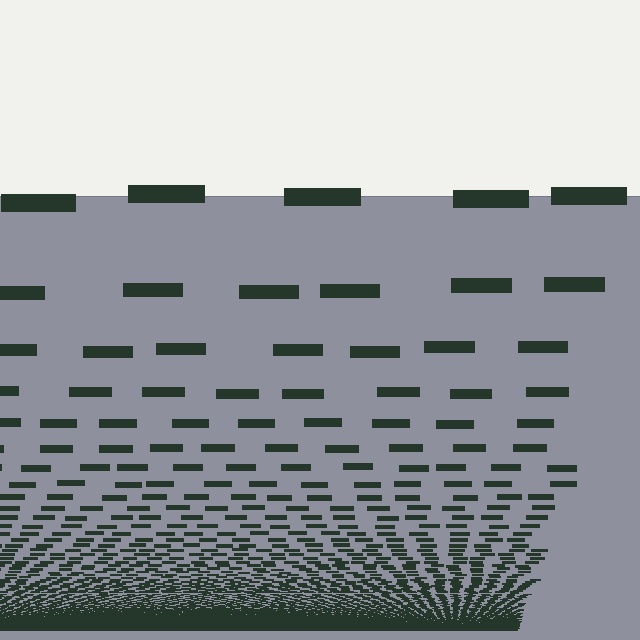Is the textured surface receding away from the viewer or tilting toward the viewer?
The surface appears to tilt toward the viewer. Texture elements get larger and sparser toward the top.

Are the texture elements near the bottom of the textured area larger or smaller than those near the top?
Smaller. The gradient is inverted — elements near the bottom are smaller and denser.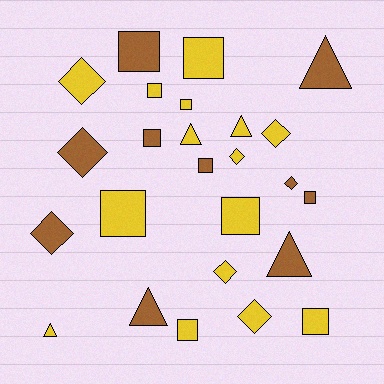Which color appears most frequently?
Yellow, with 15 objects.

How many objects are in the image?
There are 25 objects.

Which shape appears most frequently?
Square, with 11 objects.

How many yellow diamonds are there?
There are 5 yellow diamonds.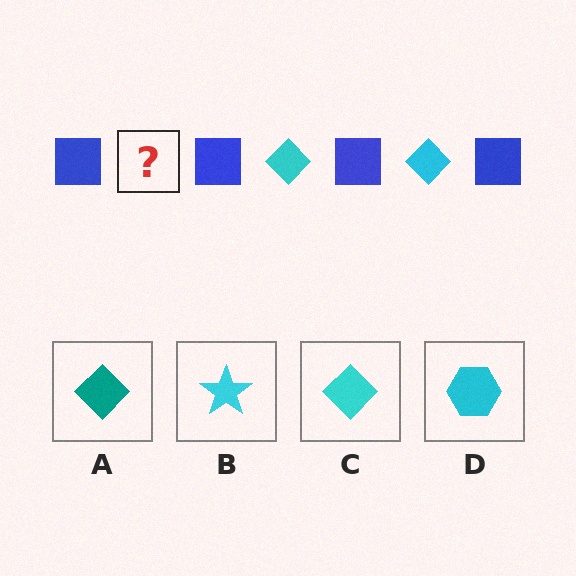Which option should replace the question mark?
Option C.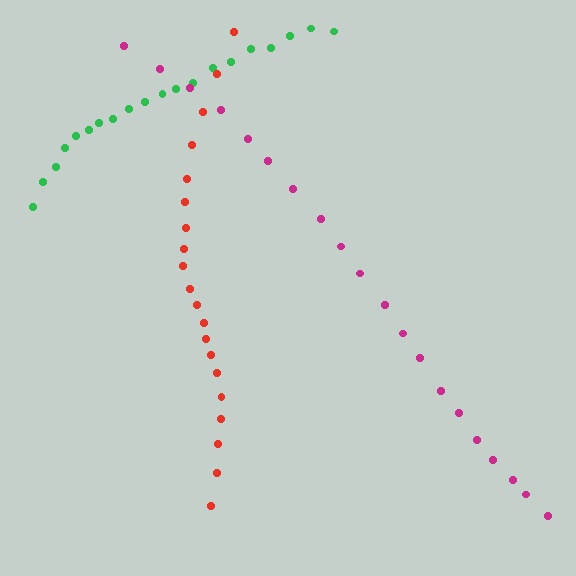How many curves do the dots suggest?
There are 3 distinct paths.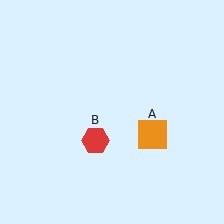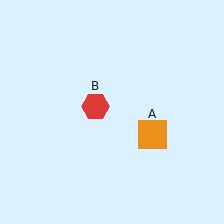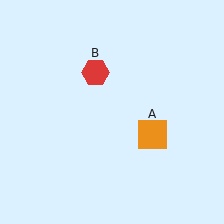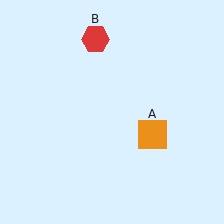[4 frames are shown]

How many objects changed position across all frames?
1 object changed position: red hexagon (object B).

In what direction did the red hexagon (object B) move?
The red hexagon (object B) moved up.